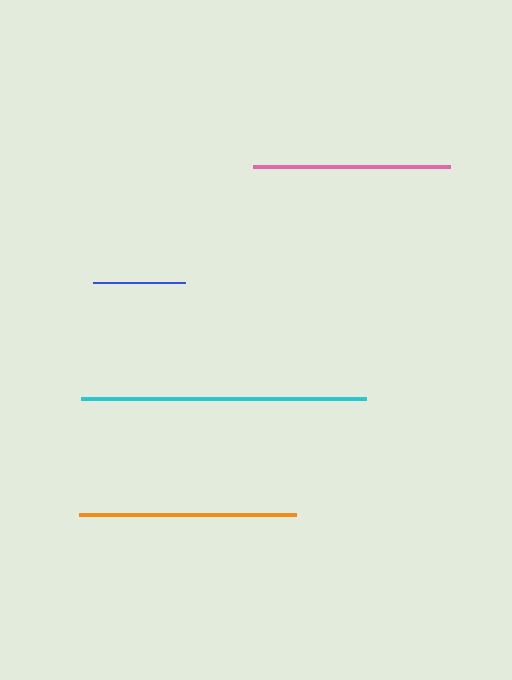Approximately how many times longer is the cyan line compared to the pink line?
The cyan line is approximately 1.4 times the length of the pink line.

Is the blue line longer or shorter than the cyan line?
The cyan line is longer than the blue line.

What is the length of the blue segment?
The blue segment is approximately 92 pixels long.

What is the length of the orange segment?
The orange segment is approximately 217 pixels long.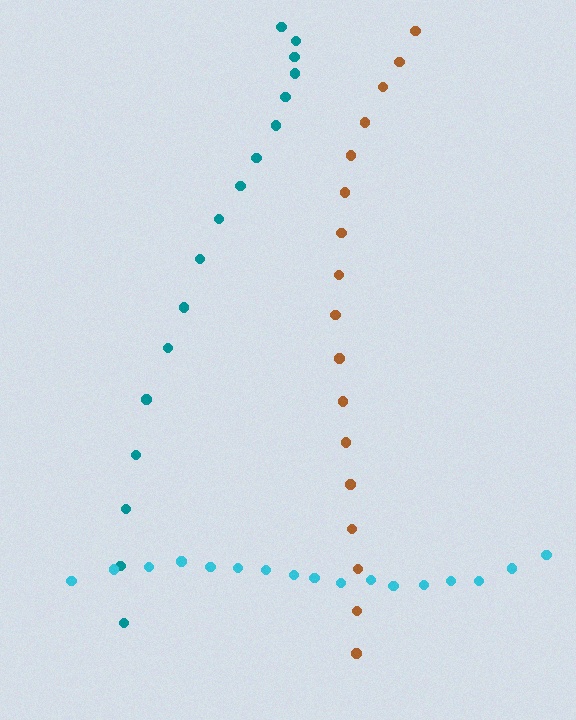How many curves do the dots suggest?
There are 3 distinct paths.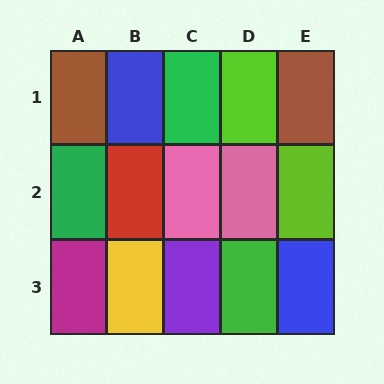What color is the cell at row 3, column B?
Yellow.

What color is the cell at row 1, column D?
Lime.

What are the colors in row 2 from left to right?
Green, red, pink, pink, lime.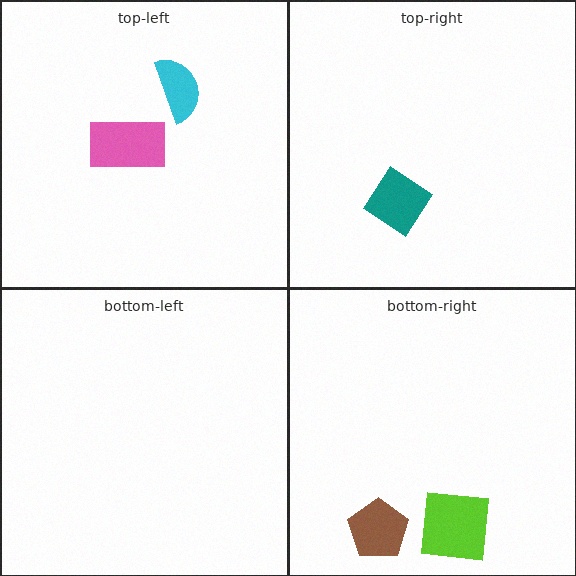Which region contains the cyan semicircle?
The top-left region.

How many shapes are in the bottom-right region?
2.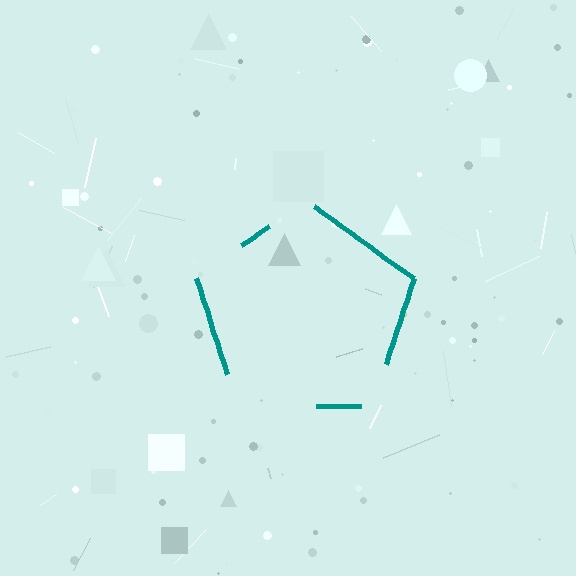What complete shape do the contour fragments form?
The contour fragments form a pentagon.